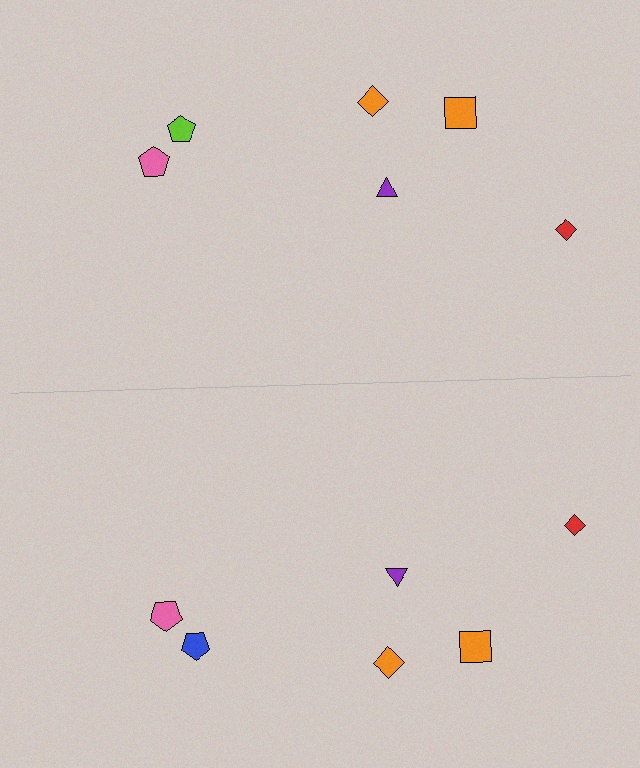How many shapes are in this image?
There are 12 shapes in this image.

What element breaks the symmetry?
The blue pentagon on the bottom side breaks the symmetry — its mirror counterpart is lime.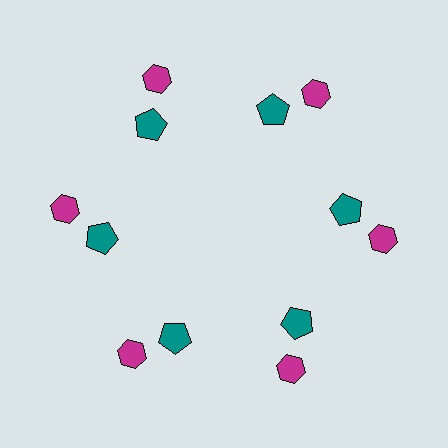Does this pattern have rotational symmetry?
Yes, this pattern has 6-fold rotational symmetry. It looks the same after rotating 60 degrees around the center.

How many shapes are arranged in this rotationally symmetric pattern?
There are 12 shapes, arranged in 6 groups of 2.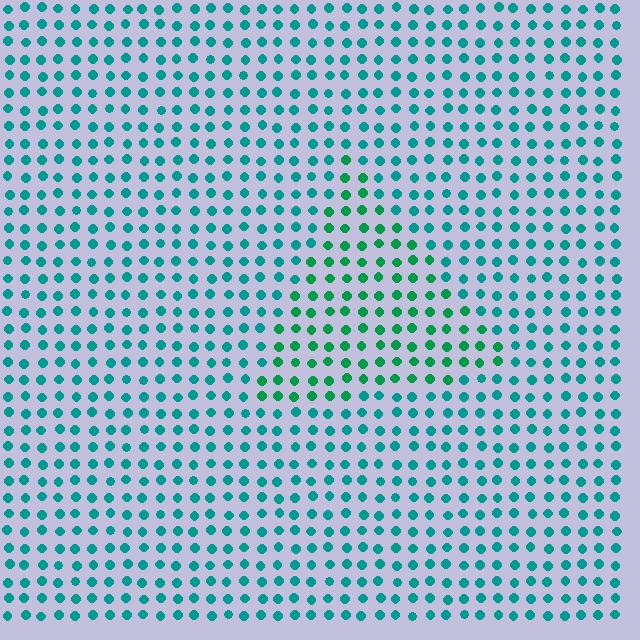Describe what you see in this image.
The image is filled with small teal elements in a uniform arrangement. A triangle-shaped region is visible where the elements are tinted to a slightly different hue, forming a subtle color boundary.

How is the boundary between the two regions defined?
The boundary is defined purely by a slight shift in hue (about 28 degrees). Spacing, size, and orientation are identical on both sides.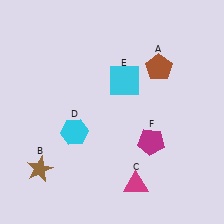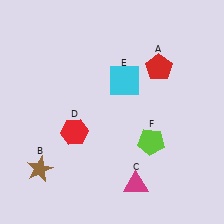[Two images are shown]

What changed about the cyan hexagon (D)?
In Image 1, D is cyan. In Image 2, it changed to red.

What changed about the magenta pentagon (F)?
In Image 1, F is magenta. In Image 2, it changed to lime.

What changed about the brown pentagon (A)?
In Image 1, A is brown. In Image 2, it changed to red.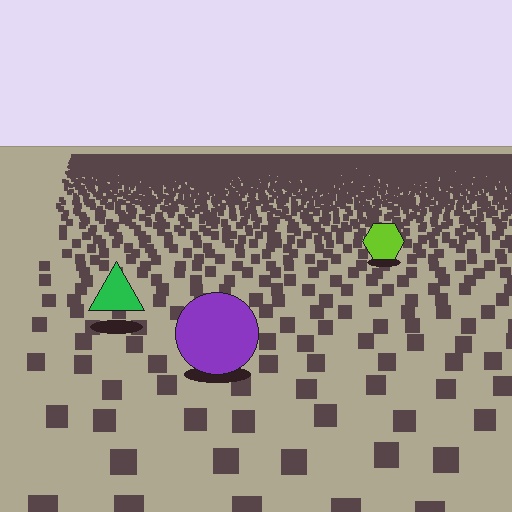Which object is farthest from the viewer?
The lime hexagon is farthest from the viewer. It appears smaller and the ground texture around it is denser.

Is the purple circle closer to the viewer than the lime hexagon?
Yes. The purple circle is closer — you can tell from the texture gradient: the ground texture is coarser near it.